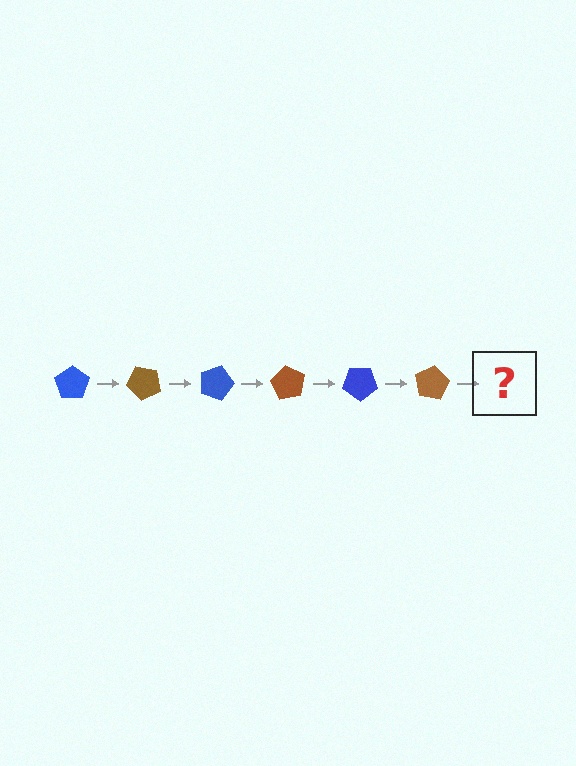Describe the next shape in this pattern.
It should be a blue pentagon, rotated 270 degrees from the start.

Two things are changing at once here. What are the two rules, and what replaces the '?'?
The two rules are that it rotates 45 degrees each step and the color cycles through blue and brown. The '?' should be a blue pentagon, rotated 270 degrees from the start.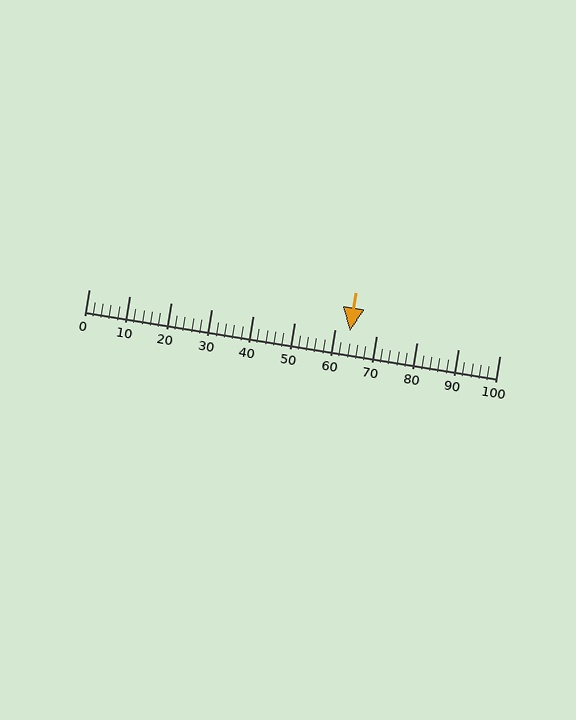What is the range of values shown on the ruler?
The ruler shows values from 0 to 100.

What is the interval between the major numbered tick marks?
The major tick marks are spaced 10 units apart.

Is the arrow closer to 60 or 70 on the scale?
The arrow is closer to 60.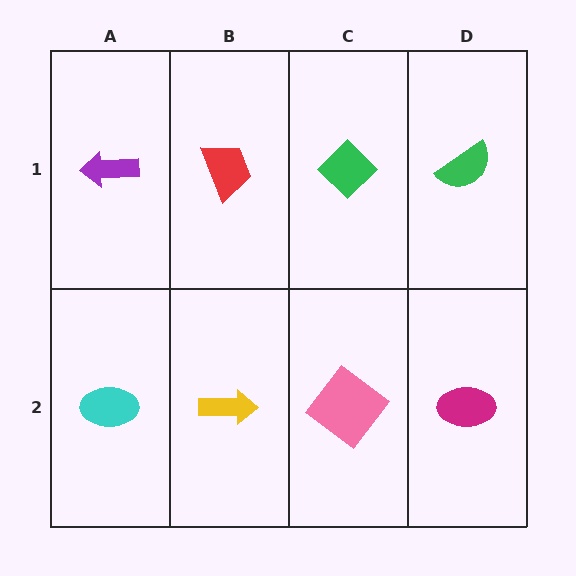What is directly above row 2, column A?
A purple arrow.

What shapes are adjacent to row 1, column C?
A pink diamond (row 2, column C), a red trapezoid (row 1, column B), a green semicircle (row 1, column D).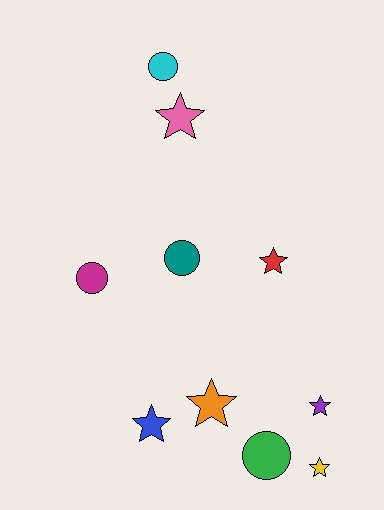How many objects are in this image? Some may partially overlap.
There are 10 objects.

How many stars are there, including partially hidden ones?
There are 6 stars.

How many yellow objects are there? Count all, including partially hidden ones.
There is 1 yellow object.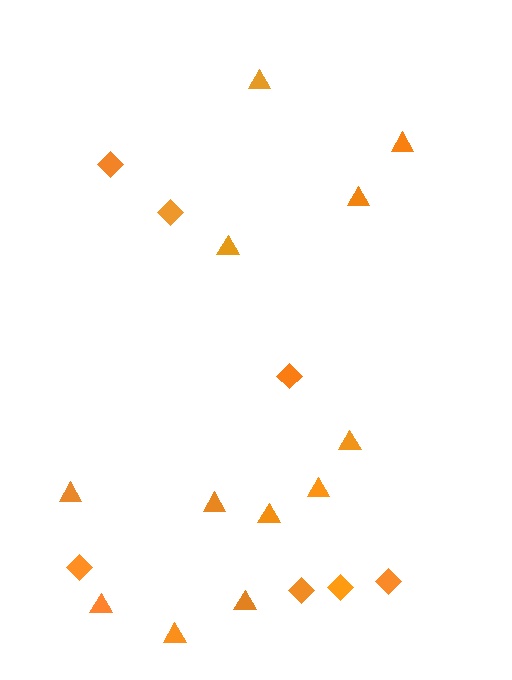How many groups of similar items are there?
There are 2 groups: one group of diamonds (7) and one group of triangles (12).